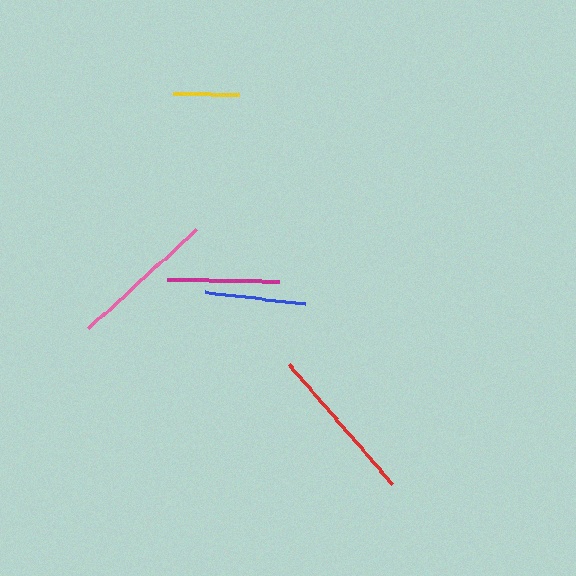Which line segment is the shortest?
The yellow line is the shortest at approximately 66 pixels.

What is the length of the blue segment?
The blue segment is approximately 100 pixels long.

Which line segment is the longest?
The red line is the longest at approximately 159 pixels.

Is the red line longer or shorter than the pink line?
The red line is longer than the pink line.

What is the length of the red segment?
The red segment is approximately 159 pixels long.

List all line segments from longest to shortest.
From longest to shortest: red, pink, magenta, blue, yellow.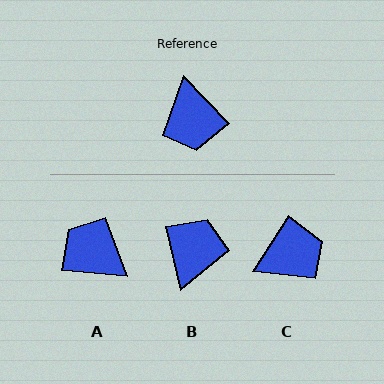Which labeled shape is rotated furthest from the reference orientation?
B, about 149 degrees away.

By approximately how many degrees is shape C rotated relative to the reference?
Approximately 103 degrees counter-clockwise.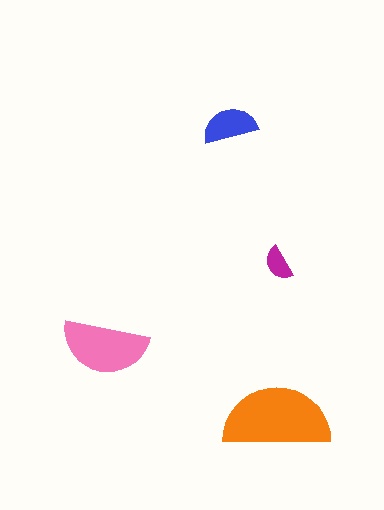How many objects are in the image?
There are 4 objects in the image.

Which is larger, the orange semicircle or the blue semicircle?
The orange one.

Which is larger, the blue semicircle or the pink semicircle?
The pink one.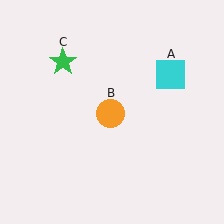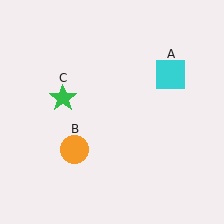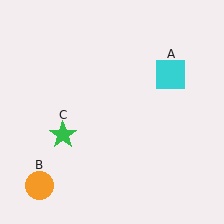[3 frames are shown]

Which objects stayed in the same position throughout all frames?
Cyan square (object A) remained stationary.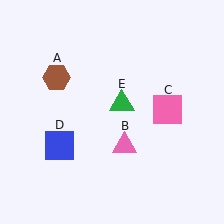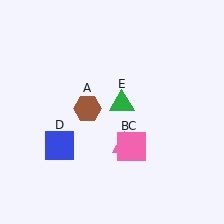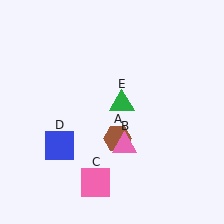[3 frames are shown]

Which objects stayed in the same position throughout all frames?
Pink triangle (object B) and blue square (object D) and green triangle (object E) remained stationary.